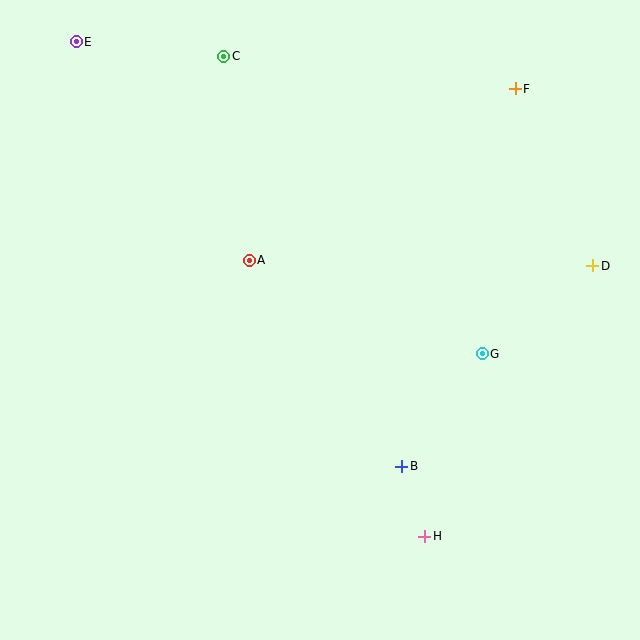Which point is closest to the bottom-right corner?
Point H is closest to the bottom-right corner.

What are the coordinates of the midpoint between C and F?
The midpoint between C and F is at (369, 72).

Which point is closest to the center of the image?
Point A at (249, 260) is closest to the center.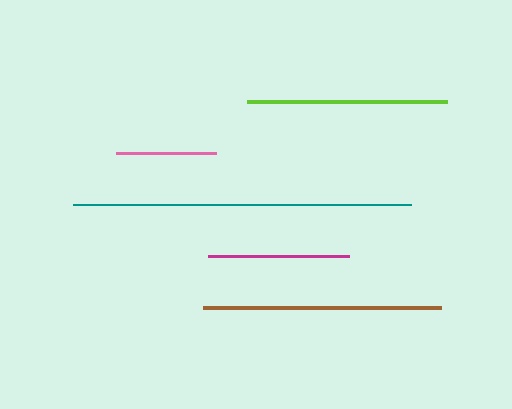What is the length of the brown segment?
The brown segment is approximately 238 pixels long.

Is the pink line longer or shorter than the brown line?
The brown line is longer than the pink line.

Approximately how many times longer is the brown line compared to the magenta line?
The brown line is approximately 1.7 times the length of the magenta line.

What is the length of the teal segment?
The teal segment is approximately 339 pixels long.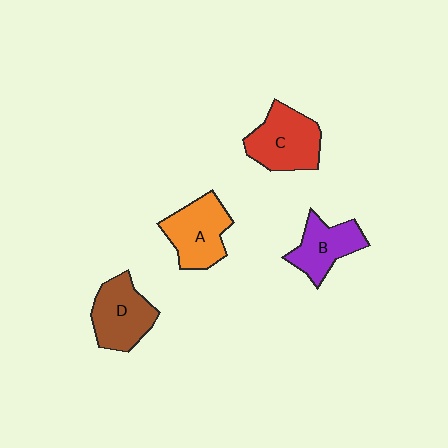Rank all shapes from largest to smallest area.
From largest to smallest: C (red), A (orange), D (brown), B (purple).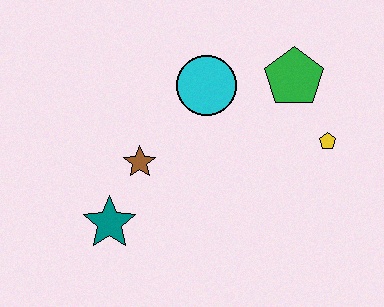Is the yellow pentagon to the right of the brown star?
Yes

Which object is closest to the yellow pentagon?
The green pentagon is closest to the yellow pentagon.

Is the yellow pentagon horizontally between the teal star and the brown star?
No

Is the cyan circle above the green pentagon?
No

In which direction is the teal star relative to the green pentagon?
The teal star is to the left of the green pentagon.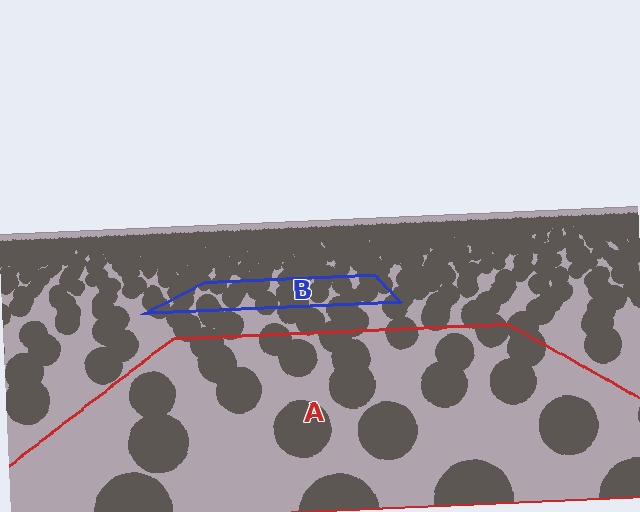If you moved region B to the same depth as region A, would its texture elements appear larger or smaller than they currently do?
They would appear larger. At a closer depth, the same texture elements are projected at a bigger on-screen size.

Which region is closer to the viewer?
Region A is closer. The texture elements there are larger and more spread out.